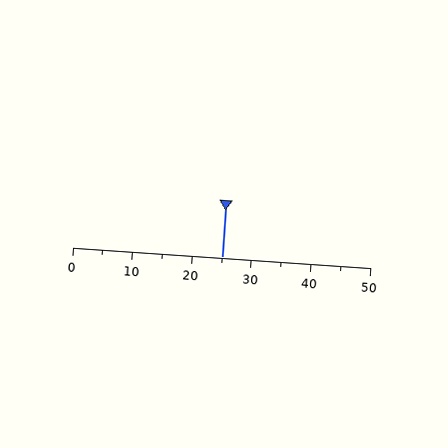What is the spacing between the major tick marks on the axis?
The major ticks are spaced 10 apart.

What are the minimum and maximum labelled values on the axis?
The axis runs from 0 to 50.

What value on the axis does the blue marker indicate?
The marker indicates approximately 25.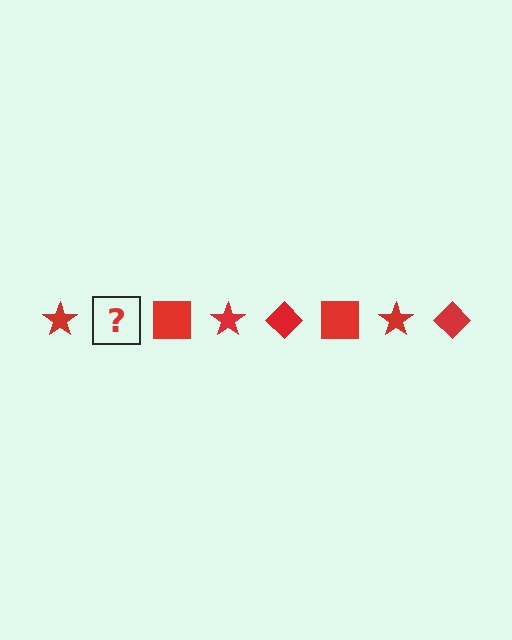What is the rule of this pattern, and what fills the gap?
The rule is that the pattern cycles through star, diamond, square shapes in red. The gap should be filled with a red diamond.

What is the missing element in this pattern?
The missing element is a red diamond.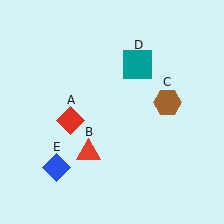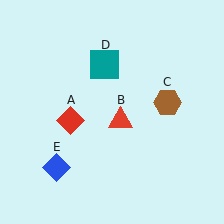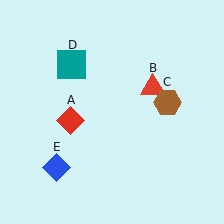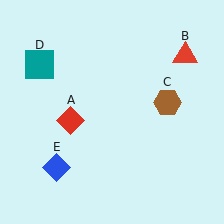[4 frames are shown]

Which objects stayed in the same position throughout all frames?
Red diamond (object A) and brown hexagon (object C) and blue diamond (object E) remained stationary.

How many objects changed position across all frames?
2 objects changed position: red triangle (object B), teal square (object D).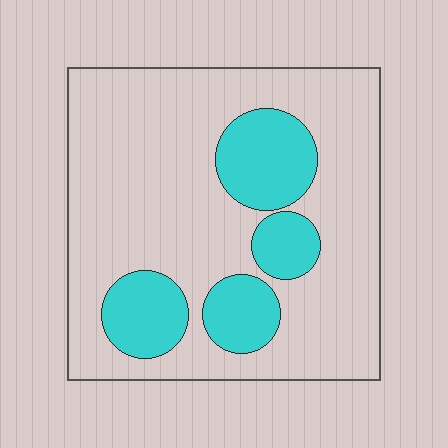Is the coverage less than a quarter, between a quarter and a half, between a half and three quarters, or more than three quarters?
Less than a quarter.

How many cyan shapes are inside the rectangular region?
4.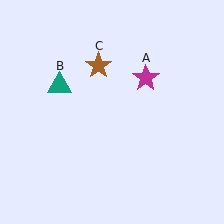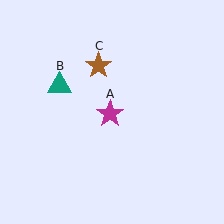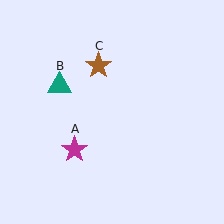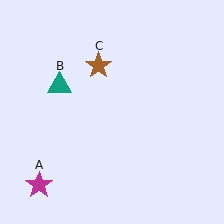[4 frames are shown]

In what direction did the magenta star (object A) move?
The magenta star (object A) moved down and to the left.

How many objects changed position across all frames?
1 object changed position: magenta star (object A).